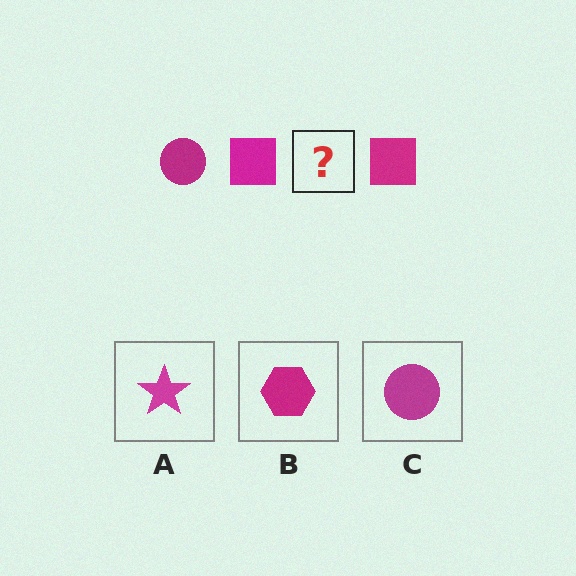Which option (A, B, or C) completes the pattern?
C.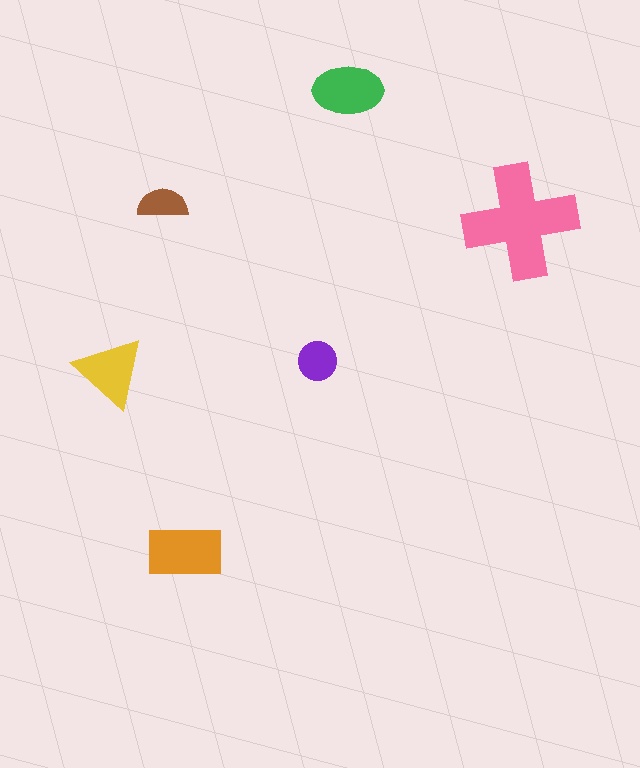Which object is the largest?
The pink cross.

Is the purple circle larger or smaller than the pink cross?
Smaller.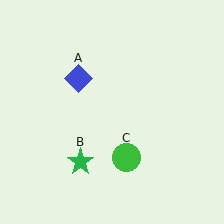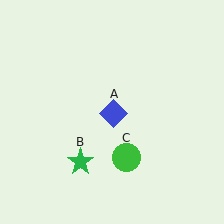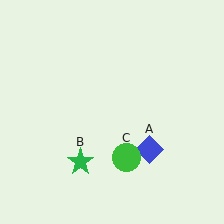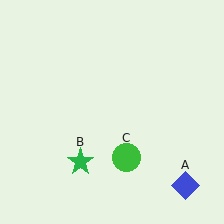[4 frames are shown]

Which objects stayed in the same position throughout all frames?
Green star (object B) and green circle (object C) remained stationary.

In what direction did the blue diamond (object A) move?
The blue diamond (object A) moved down and to the right.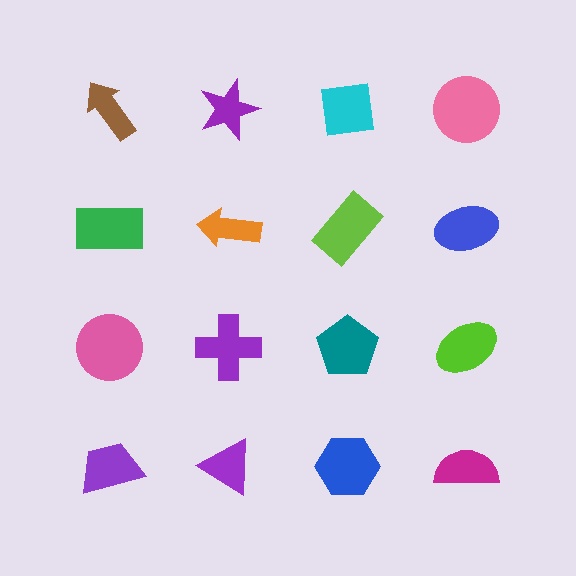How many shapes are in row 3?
4 shapes.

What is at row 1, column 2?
A purple star.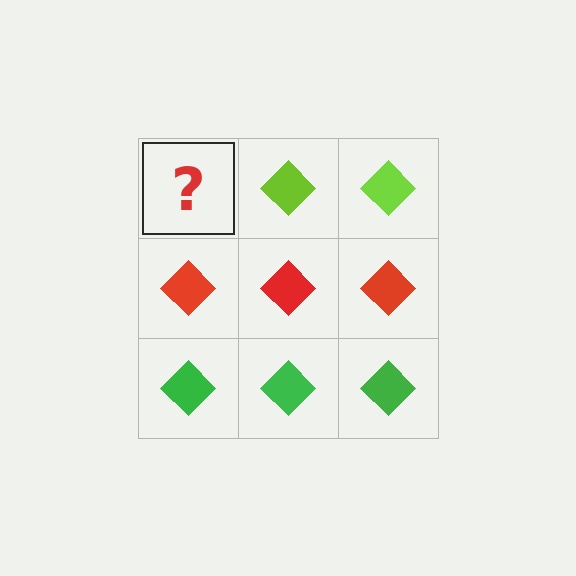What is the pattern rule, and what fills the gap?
The rule is that each row has a consistent color. The gap should be filled with a lime diamond.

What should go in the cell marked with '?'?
The missing cell should contain a lime diamond.